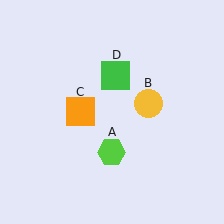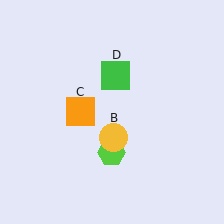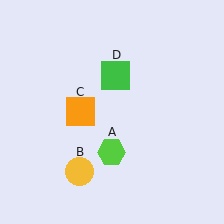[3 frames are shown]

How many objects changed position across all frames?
1 object changed position: yellow circle (object B).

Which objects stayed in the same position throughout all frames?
Lime hexagon (object A) and orange square (object C) and green square (object D) remained stationary.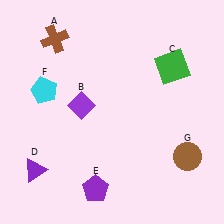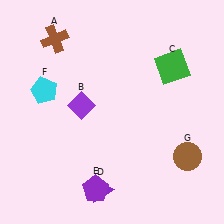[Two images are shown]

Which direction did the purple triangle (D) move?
The purple triangle (D) moved right.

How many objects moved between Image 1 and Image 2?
1 object moved between the two images.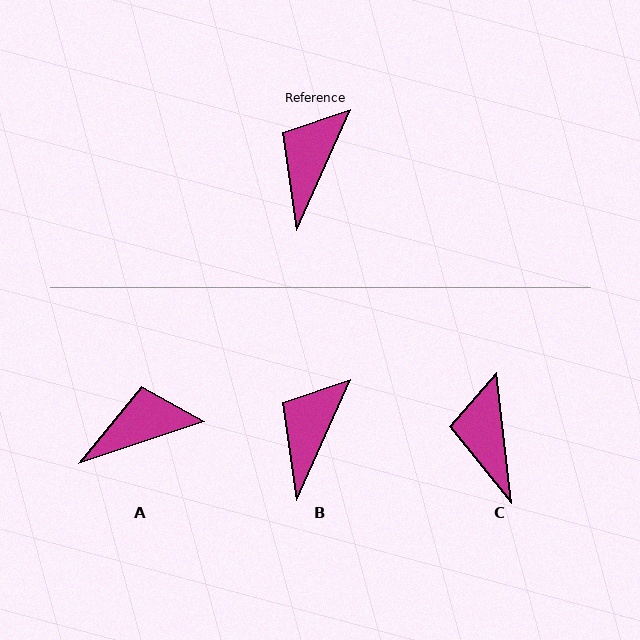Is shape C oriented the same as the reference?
No, it is off by about 30 degrees.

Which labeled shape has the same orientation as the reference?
B.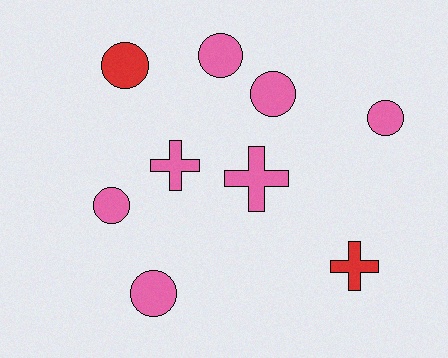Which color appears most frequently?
Pink, with 7 objects.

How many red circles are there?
There is 1 red circle.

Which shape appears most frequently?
Circle, with 6 objects.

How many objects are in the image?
There are 9 objects.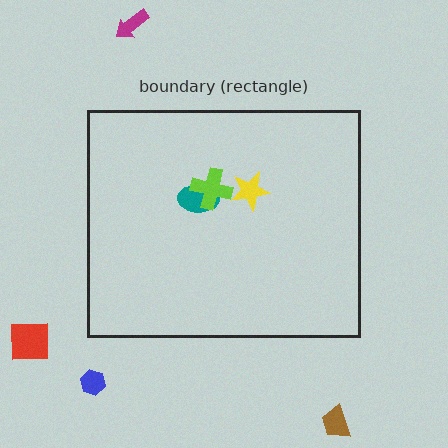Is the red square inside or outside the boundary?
Outside.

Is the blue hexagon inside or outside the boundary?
Outside.